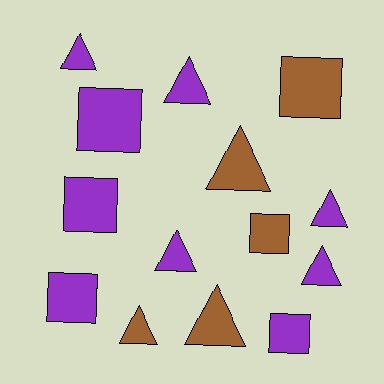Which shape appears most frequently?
Triangle, with 8 objects.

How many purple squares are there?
There are 4 purple squares.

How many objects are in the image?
There are 14 objects.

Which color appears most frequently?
Purple, with 9 objects.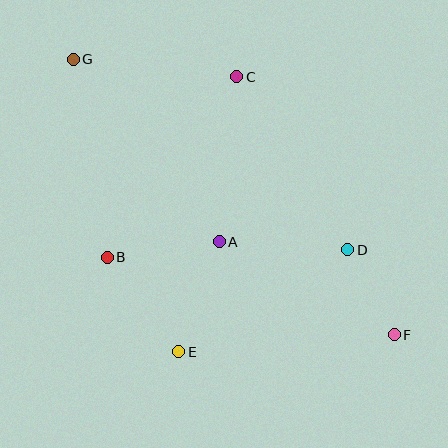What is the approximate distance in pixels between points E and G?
The distance between E and G is approximately 311 pixels.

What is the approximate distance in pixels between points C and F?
The distance between C and F is approximately 302 pixels.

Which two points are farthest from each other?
Points F and G are farthest from each other.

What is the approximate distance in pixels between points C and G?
The distance between C and G is approximately 165 pixels.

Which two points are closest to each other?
Points D and F are closest to each other.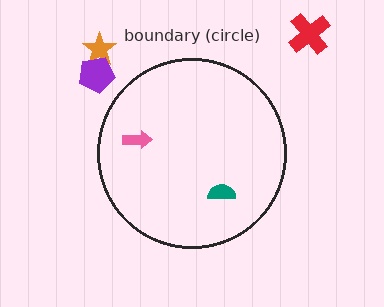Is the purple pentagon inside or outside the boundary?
Outside.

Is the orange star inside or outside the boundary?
Outside.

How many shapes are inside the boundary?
2 inside, 3 outside.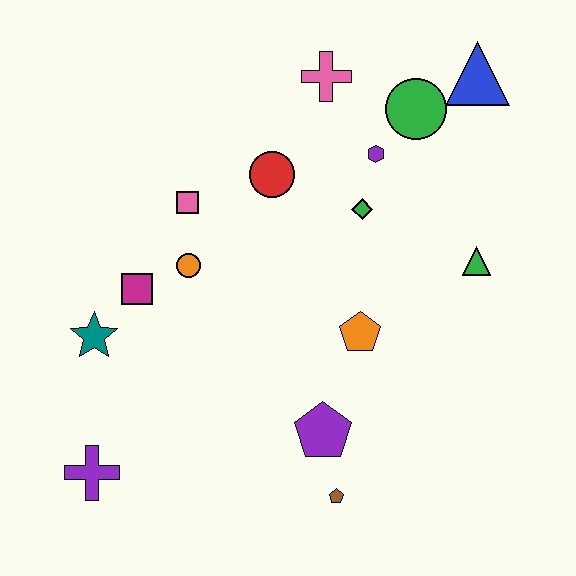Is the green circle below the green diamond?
No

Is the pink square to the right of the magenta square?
Yes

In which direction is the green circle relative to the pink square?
The green circle is to the right of the pink square.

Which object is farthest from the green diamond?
The purple cross is farthest from the green diamond.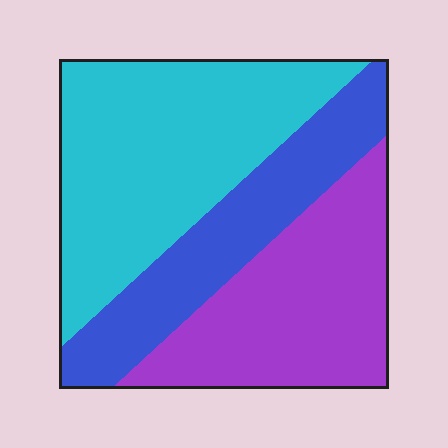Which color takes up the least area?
Blue, at roughly 25%.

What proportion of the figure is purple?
Purple takes up between a sixth and a third of the figure.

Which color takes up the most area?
Cyan, at roughly 40%.